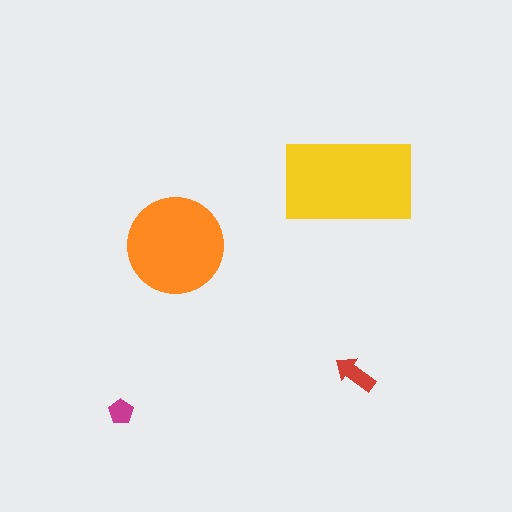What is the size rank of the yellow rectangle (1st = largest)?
1st.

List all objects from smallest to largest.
The magenta pentagon, the red arrow, the orange circle, the yellow rectangle.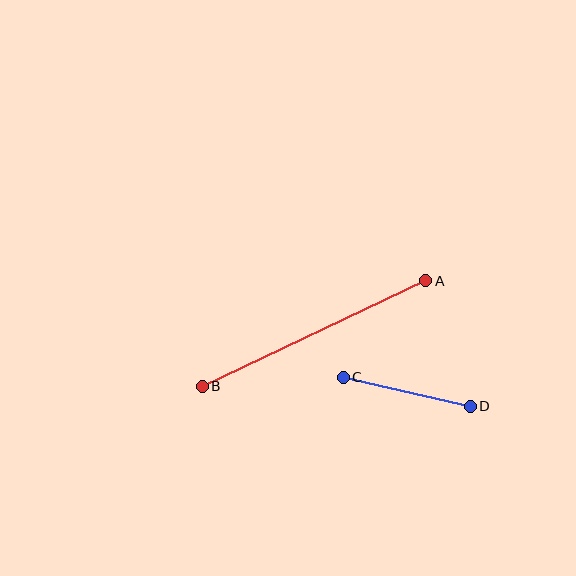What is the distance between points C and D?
The distance is approximately 130 pixels.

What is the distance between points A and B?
The distance is approximately 247 pixels.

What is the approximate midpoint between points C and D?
The midpoint is at approximately (407, 392) pixels.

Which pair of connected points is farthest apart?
Points A and B are farthest apart.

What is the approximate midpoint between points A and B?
The midpoint is at approximately (314, 334) pixels.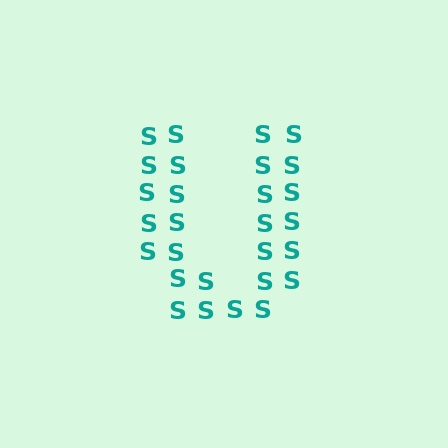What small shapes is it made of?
It is made of small letter S's.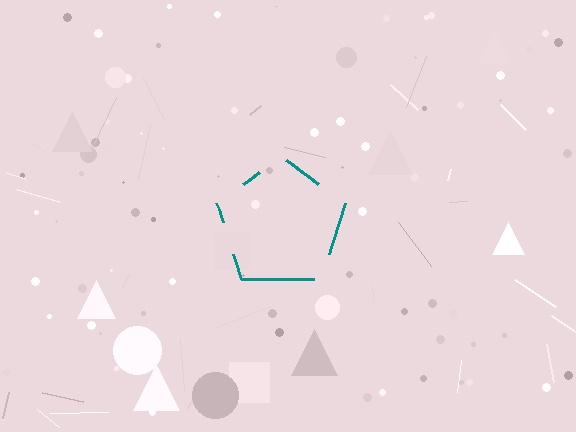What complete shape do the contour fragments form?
The contour fragments form a pentagon.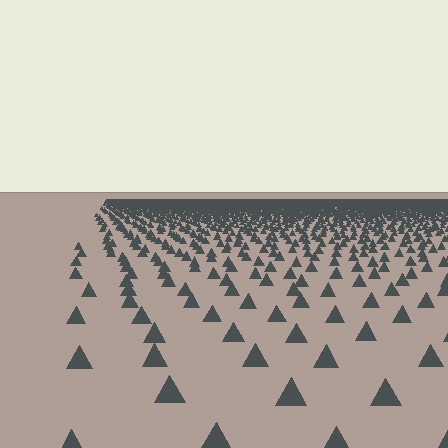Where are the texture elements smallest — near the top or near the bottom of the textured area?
Near the top.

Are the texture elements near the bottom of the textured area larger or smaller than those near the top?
Larger. Near the bottom, elements are closer to the viewer and appear at a bigger on-screen size.